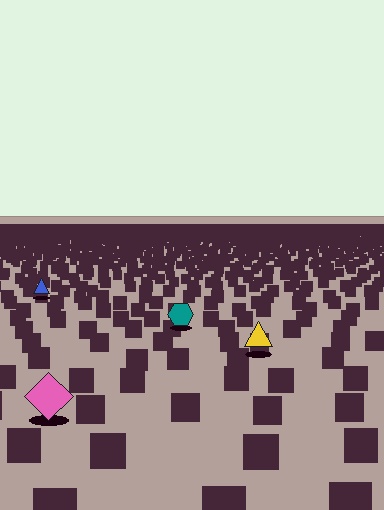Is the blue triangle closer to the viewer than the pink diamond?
No. The pink diamond is closer — you can tell from the texture gradient: the ground texture is coarser near it.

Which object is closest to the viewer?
The pink diamond is closest. The texture marks near it are larger and more spread out.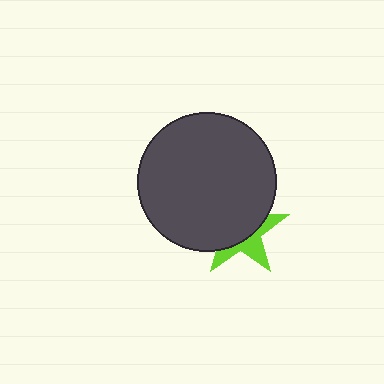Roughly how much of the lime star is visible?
A small part of it is visible (roughly 37%).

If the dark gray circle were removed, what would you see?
You would see the complete lime star.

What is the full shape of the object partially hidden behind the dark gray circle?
The partially hidden object is a lime star.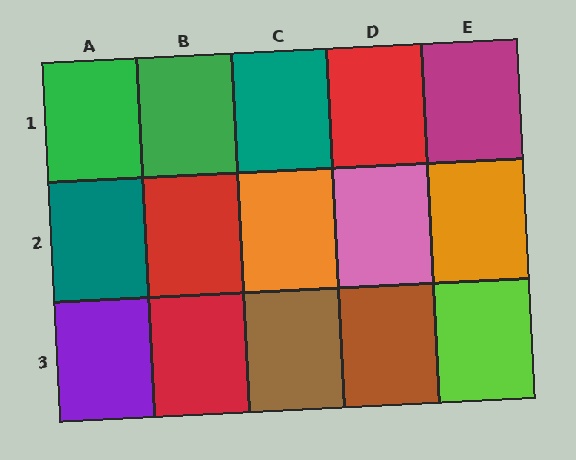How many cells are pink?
1 cell is pink.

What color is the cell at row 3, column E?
Lime.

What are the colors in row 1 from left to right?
Green, green, teal, red, magenta.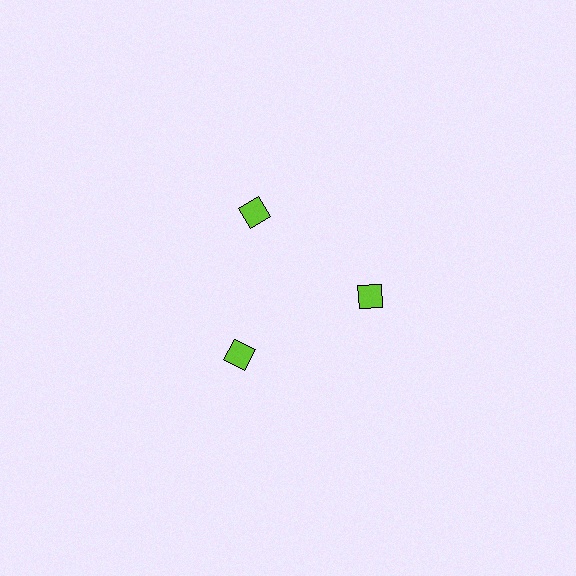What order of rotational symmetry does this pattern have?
This pattern has 3-fold rotational symmetry.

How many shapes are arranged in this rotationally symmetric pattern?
There are 3 shapes, arranged in 3 groups of 1.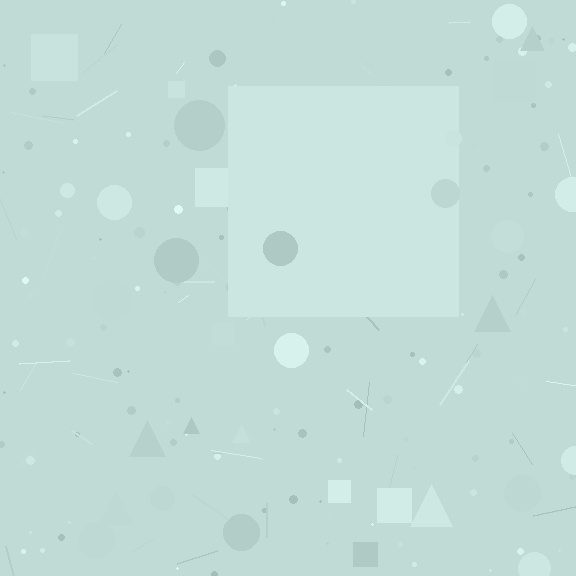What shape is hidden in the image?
A square is hidden in the image.